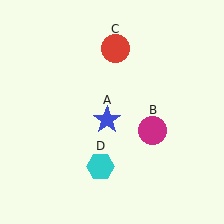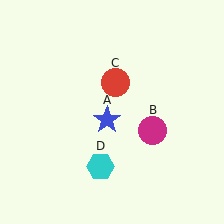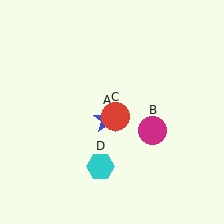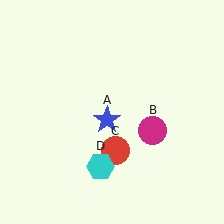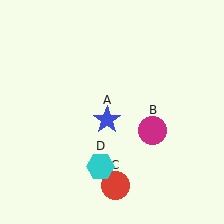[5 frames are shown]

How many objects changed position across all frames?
1 object changed position: red circle (object C).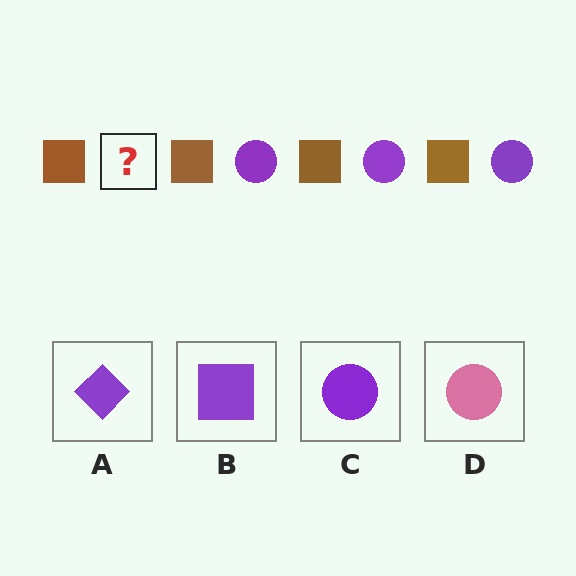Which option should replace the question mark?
Option C.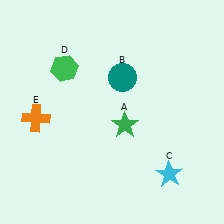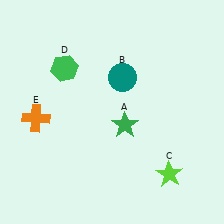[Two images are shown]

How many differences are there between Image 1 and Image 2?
There is 1 difference between the two images.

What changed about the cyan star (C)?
In Image 1, C is cyan. In Image 2, it changed to lime.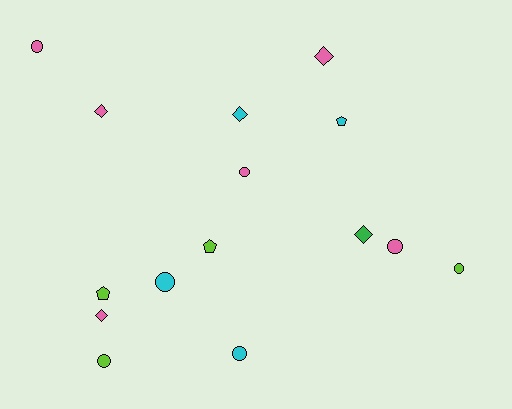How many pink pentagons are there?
There are no pink pentagons.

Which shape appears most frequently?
Circle, with 7 objects.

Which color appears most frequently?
Pink, with 6 objects.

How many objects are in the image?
There are 15 objects.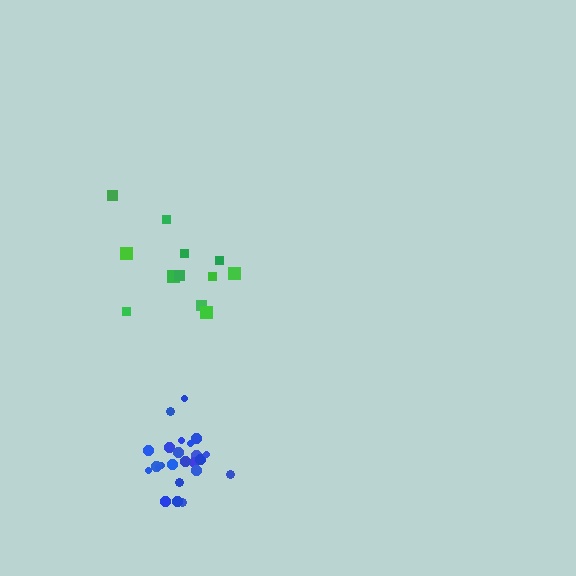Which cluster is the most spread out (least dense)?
Green.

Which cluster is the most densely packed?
Blue.